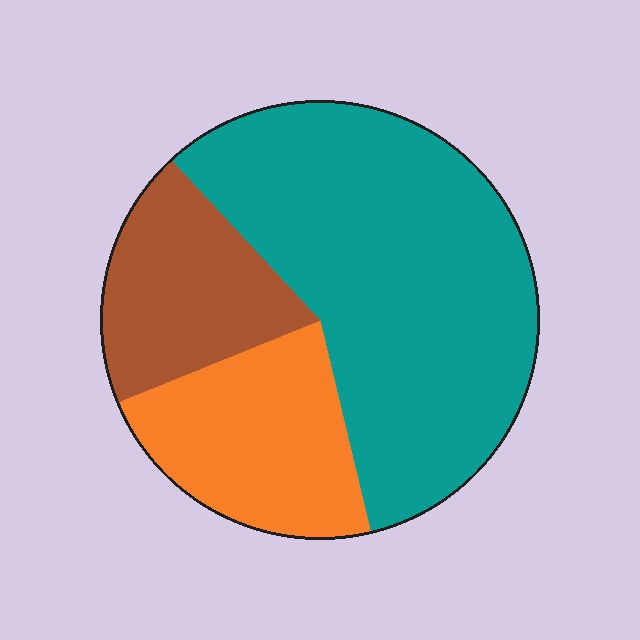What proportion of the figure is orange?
Orange takes up about one quarter (1/4) of the figure.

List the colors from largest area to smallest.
From largest to smallest: teal, orange, brown.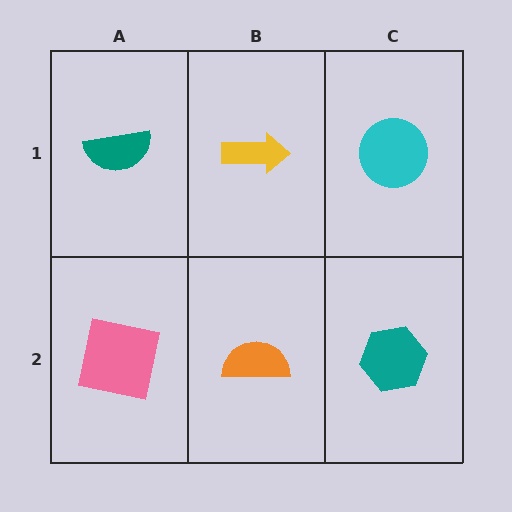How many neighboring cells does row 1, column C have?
2.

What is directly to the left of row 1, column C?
A yellow arrow.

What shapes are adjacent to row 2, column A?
A teal semicircle (row 1, column A), an orange semicircle (row 2, column B).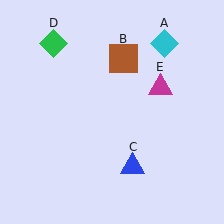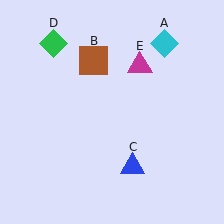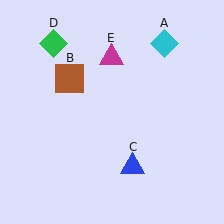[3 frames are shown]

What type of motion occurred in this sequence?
The brown square (object B), magenta triangle (object E) rotated counterclockwise around the center of the scene.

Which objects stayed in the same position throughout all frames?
Cyan diamond (object A) and blue triangle (object C) and green diamond (object D) remained stationary.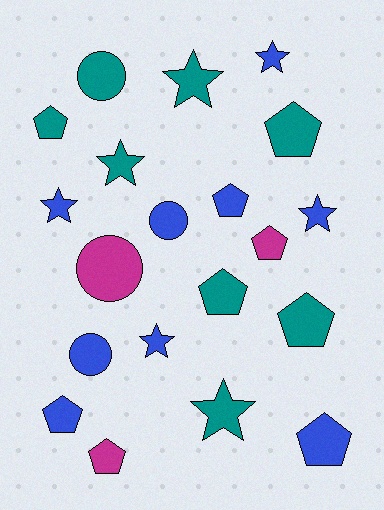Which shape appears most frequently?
Pentagon, with 9 objects.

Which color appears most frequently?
Blue, with 9 objects.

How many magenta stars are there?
There are no magenta stars.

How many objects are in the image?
There are 20 objects.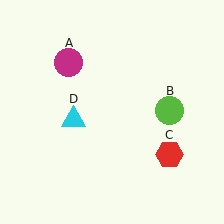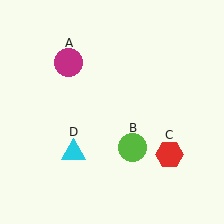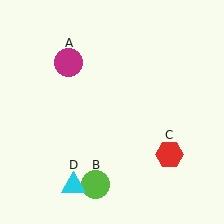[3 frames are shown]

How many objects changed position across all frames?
2 objects changed position: lime circle (object B), cyan triangle (object D).